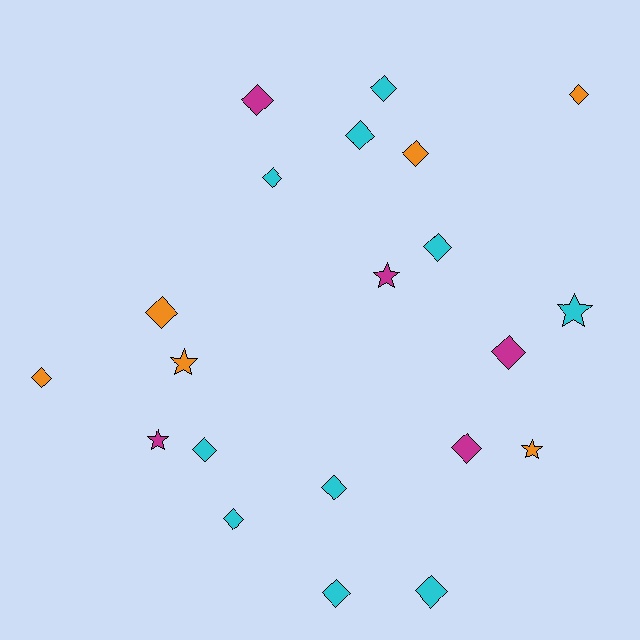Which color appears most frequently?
Cyan, with 10 objects.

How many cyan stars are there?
There is 1 cyan star.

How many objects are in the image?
There are 21 objects.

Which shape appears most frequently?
Diamond, with 16 objects.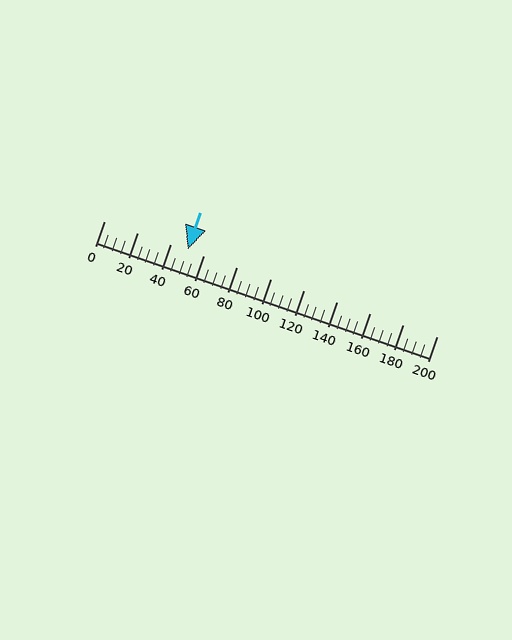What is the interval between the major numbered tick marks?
The major tick marks are spaced 20 units apart.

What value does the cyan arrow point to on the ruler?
The cyan arrow points to approximately 50.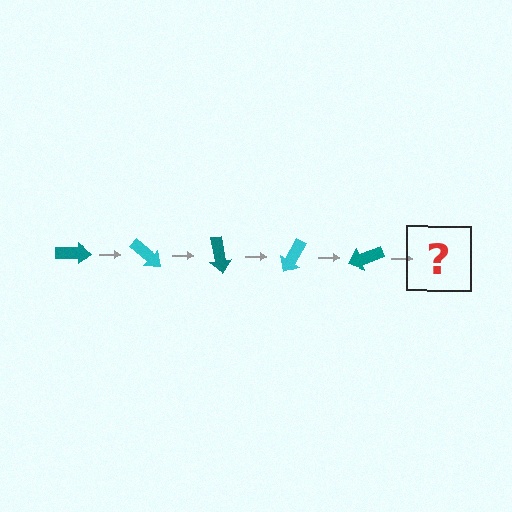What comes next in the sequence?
The next element should be a cyan arrow, rotated 200 degrees from the start.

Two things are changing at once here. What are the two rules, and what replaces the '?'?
The two rules are that it rotates 40 degrees each step and the color cycles through teal and cyan. The '?' should be a cyan arrow, rotated 200 degrees from the start.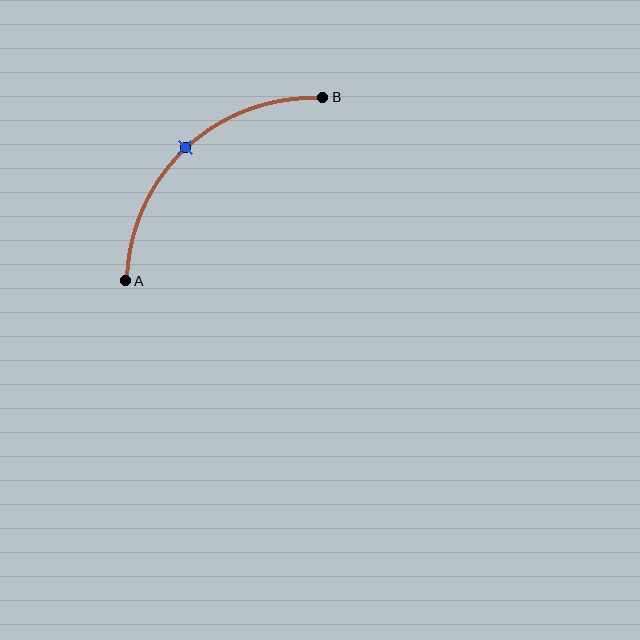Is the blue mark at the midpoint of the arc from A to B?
Yes. The blue mark lies on the arc at equal arc-length from both A and B — it is the arc midpoint.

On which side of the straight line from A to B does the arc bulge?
The arc bulges above and to the left of the straight line connecting A and B.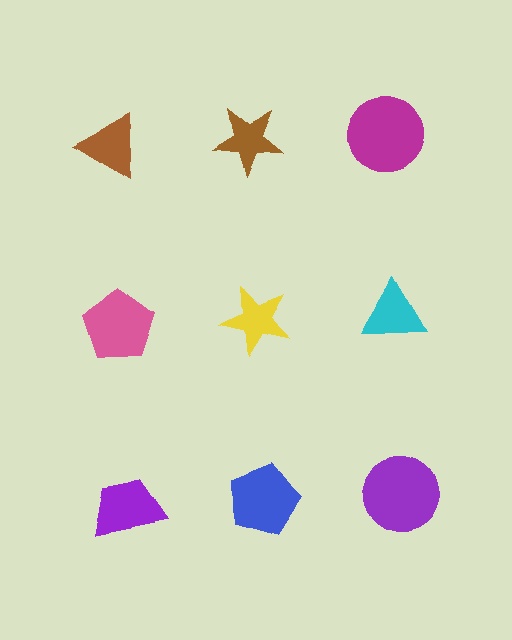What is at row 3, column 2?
A blue pentagon.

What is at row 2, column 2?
A yellow star.